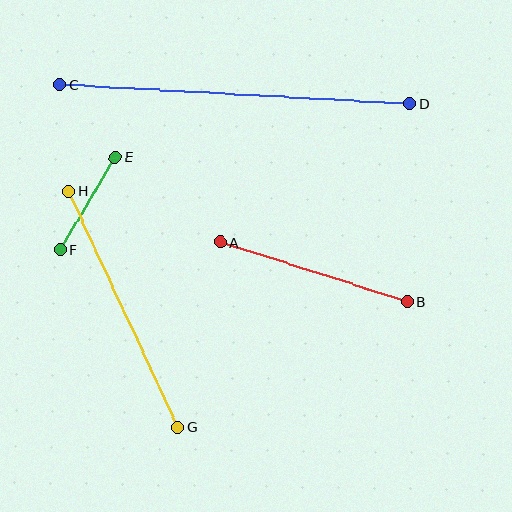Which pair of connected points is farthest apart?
Points C and D are farthest apart.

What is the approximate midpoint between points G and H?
The midpoint is at approximately (123, 309) pixels.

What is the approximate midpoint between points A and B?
The midpoint is at approximately (314, 272) pixels.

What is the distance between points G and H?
The distance is approximately 260 pixels.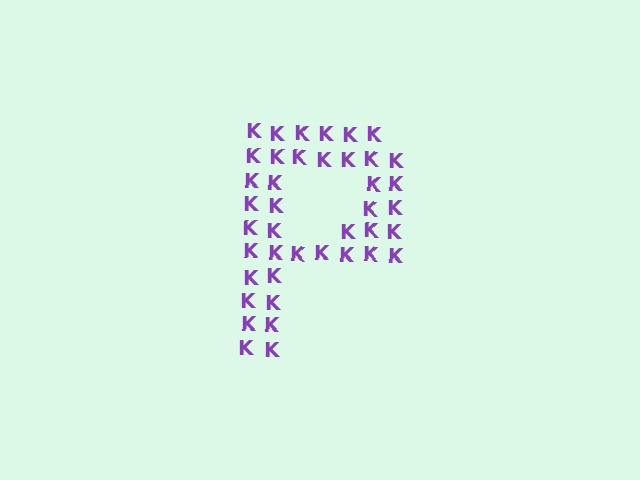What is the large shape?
The large shape is the letter P.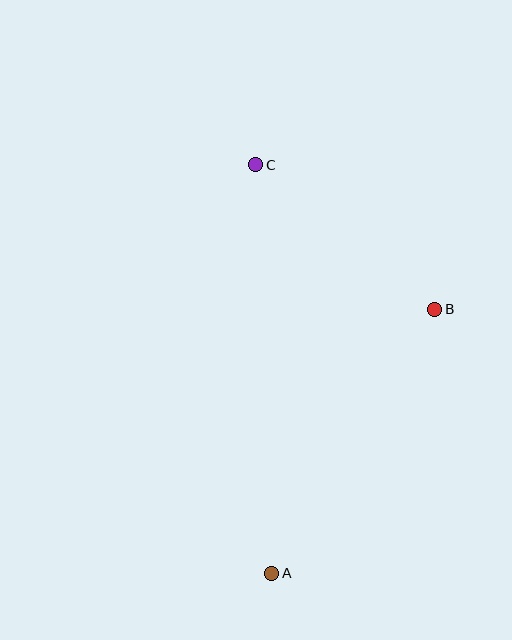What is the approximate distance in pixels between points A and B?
The distance between A and B is approximately 310 pixels.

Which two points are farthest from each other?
Points A and C are farthest from each other.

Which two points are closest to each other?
Points B and C are closest to each other.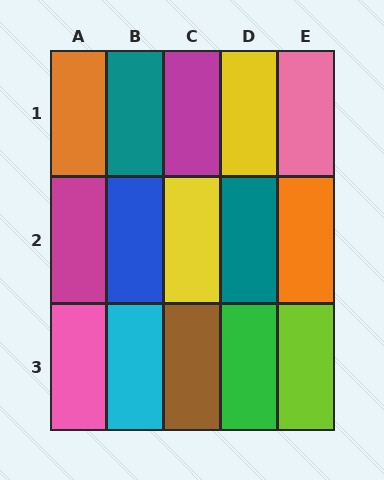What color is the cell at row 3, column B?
Cyan.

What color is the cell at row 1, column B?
Teal.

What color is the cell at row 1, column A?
Orange.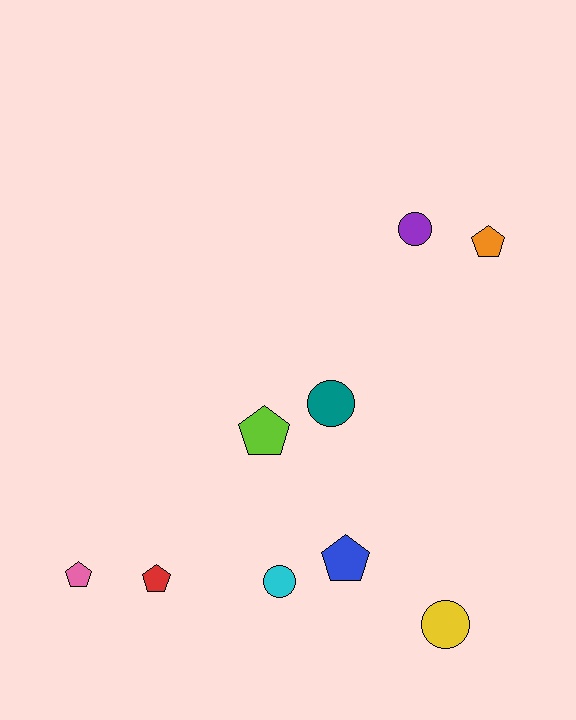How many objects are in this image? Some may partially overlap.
There are 9 objects.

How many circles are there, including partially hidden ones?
There are 4 circles.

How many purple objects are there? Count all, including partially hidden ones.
There is 1 purple object.